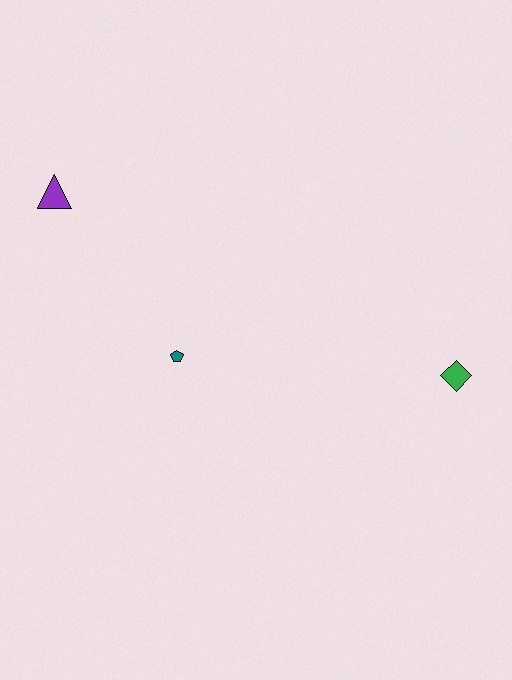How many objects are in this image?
There are 3 objects.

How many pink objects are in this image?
There are no pink objects.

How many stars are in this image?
There are no stars.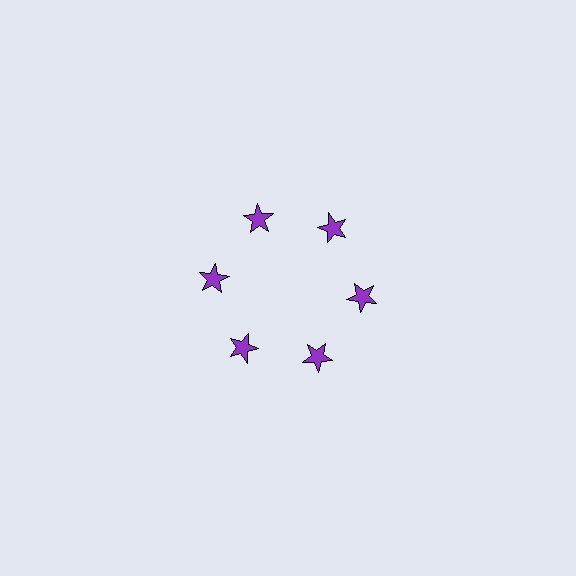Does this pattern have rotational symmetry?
Yes, this pattern has 6-fold rotational symmetry. It looks the same after rotating 60 degrees around the center.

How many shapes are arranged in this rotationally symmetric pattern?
There are 6 shapes, arranged in 6 groups of 1.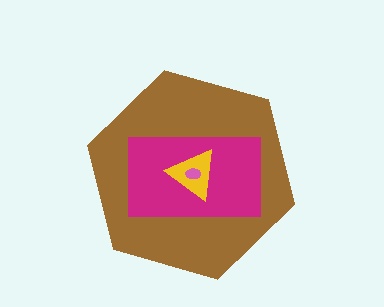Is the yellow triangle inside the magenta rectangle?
Yes.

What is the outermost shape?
The brown hexagon.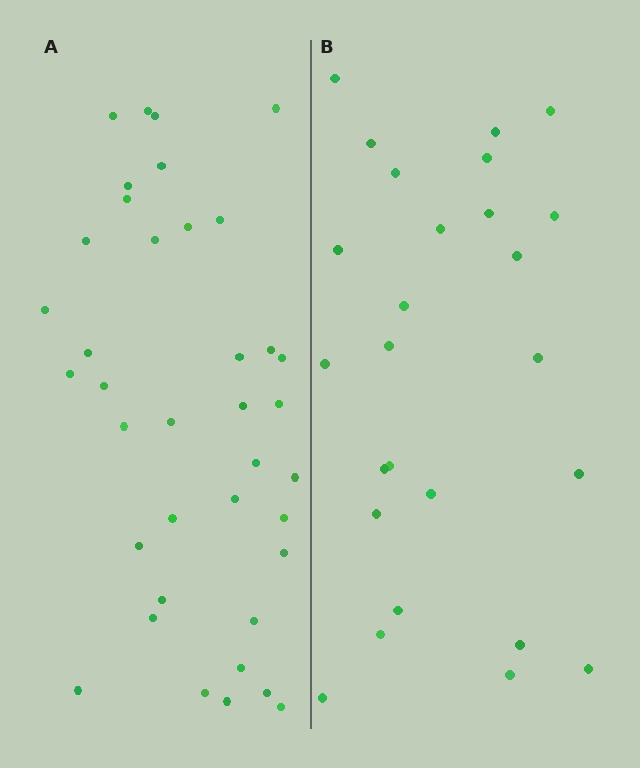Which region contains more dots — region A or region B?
Region A (the left region) has more dots.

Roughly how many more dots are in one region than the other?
Region A has roughly 12 or so more dots than region B.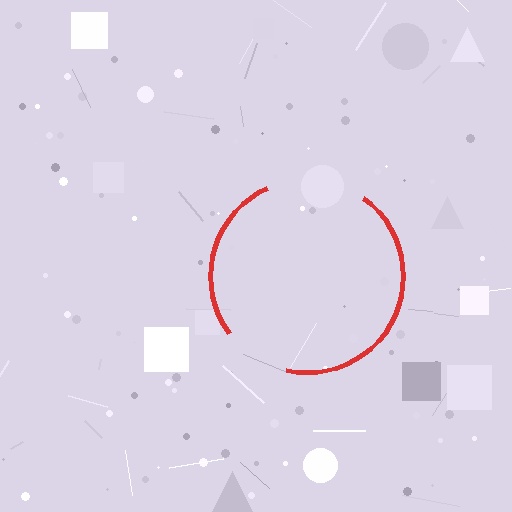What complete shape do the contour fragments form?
The contour fragments form a circle.